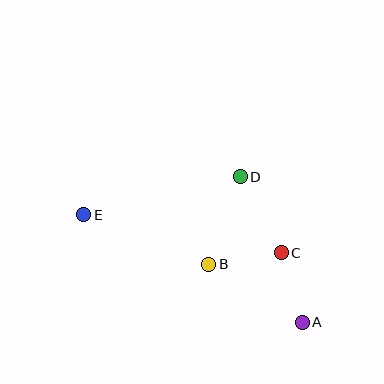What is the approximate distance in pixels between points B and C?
The distance between B and C is approximately 73 pixels.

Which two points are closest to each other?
Points A and C are closest to each other.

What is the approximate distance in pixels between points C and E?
The distance between C and E is approximately 201 pixels.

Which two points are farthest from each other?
Points A and E are farthest from each other.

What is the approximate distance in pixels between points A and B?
The distance between A and B is approximately 110 pixels.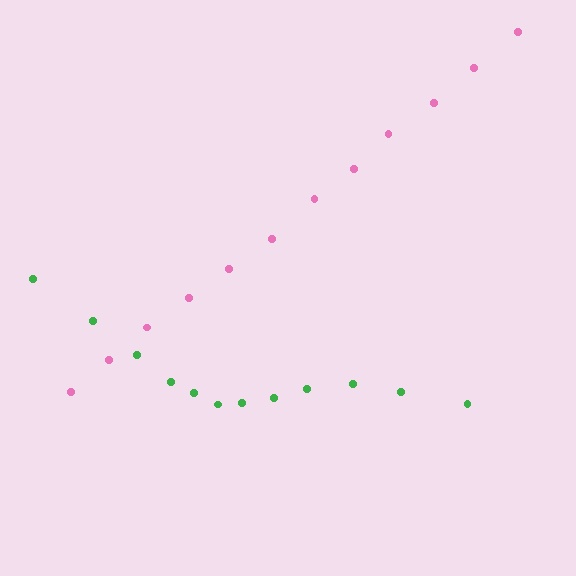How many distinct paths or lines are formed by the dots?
There are 2 distinct paths.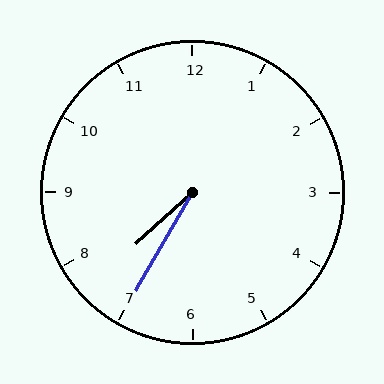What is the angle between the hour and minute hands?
Approximately 18 degrees.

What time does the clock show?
7:35.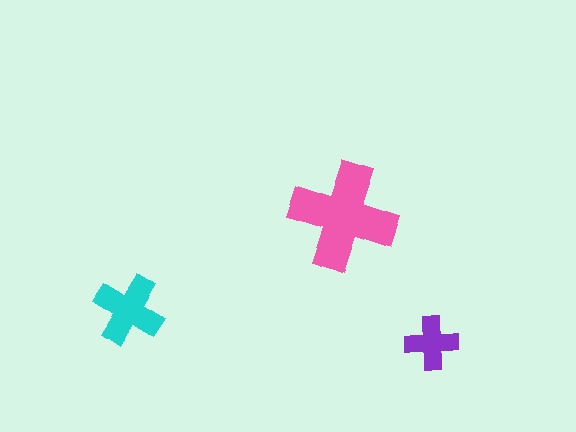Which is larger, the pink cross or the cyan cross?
The pink one.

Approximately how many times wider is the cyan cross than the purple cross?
About 1.5 times wider.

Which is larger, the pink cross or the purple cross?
The pink one.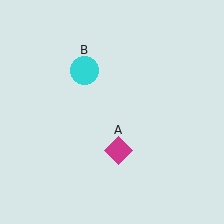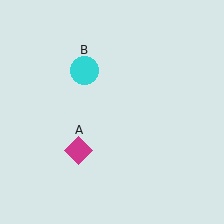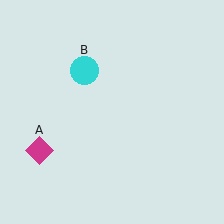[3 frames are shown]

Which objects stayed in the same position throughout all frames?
Cyan circle (object B) remained stationary.